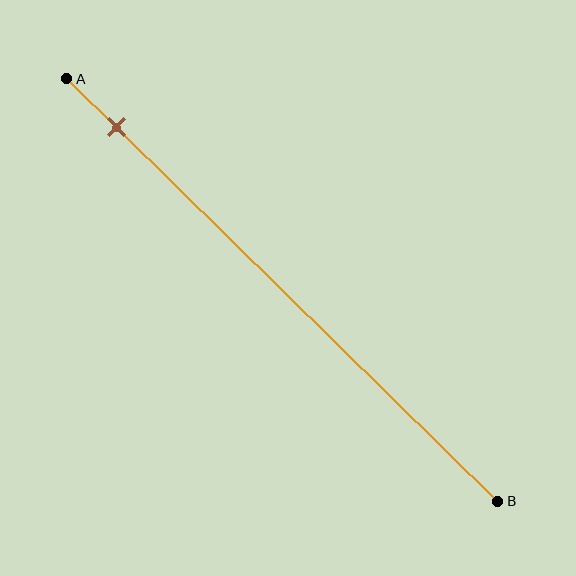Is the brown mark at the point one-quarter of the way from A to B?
No, the mark is at about 10% from A, not at the 25% one-quarter point.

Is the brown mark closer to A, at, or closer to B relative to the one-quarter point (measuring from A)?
The brown mark is closer to point A than the one-quarter point of segment AB.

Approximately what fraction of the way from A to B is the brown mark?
The brown mark is approximately 10% of the way from A to B.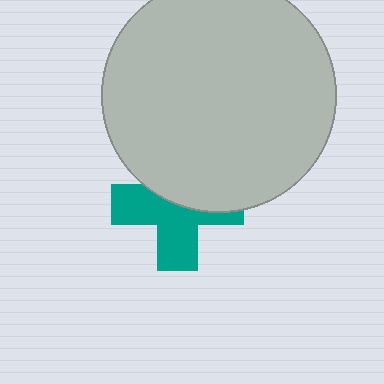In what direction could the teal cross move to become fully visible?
The teal cross could move down. That would shift it out from behind the light gray circle entirely.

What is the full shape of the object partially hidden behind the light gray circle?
The partially hidden object is a teal cross.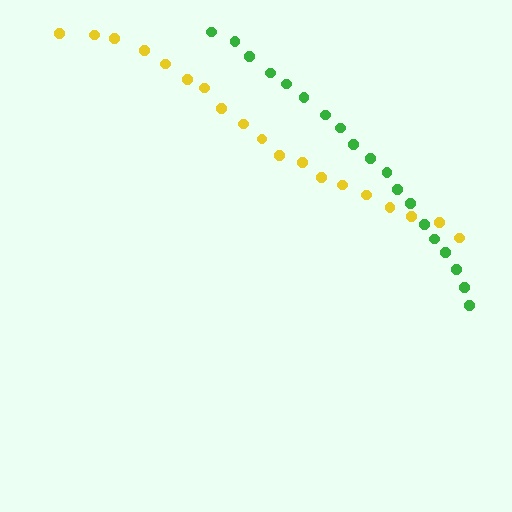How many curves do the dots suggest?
There are 2 distinct paths.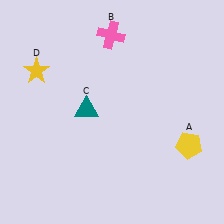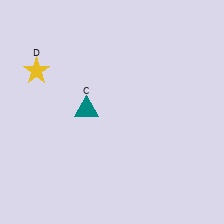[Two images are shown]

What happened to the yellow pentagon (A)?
The yellow pentagon (A) was removed in Image 2. It was in the bottom-right area of Image 1.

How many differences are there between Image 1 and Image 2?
There are 2 differences between the two images.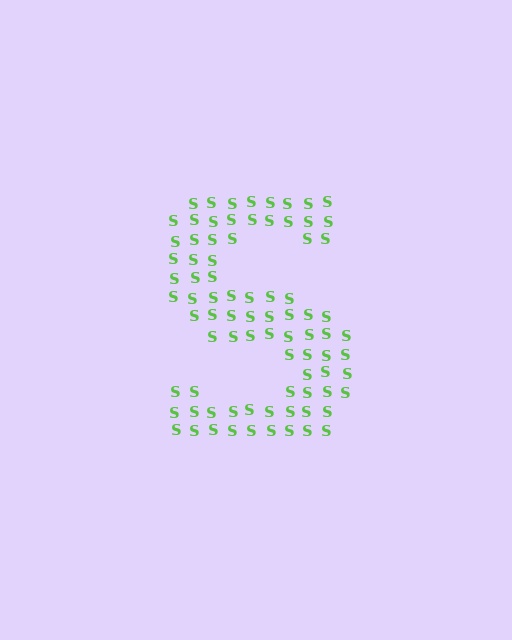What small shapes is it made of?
It is made of small letter S's.